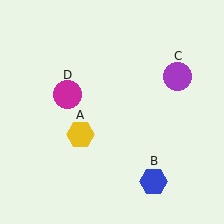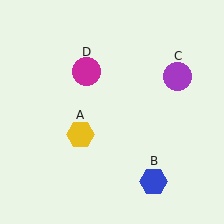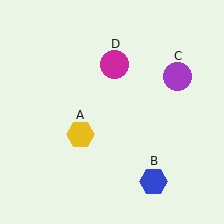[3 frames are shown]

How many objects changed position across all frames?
1 object changed position: magenta circle (object D).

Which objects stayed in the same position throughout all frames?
Yellow hexagon (object A) and blue hexagon (object B) and purple circle (object C) remained stationary.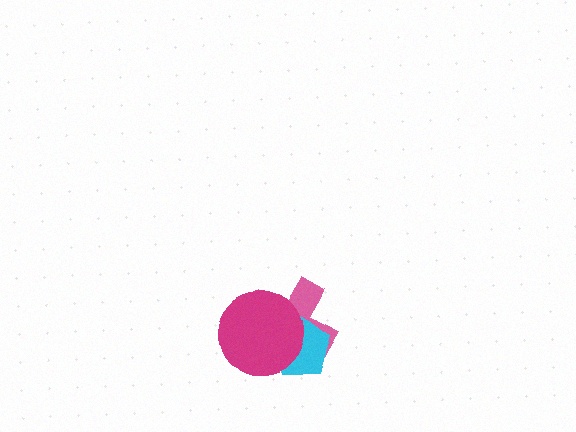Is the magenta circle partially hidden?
No, no other shape covers it.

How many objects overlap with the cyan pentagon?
2 objects overlap with the cyan pentagon.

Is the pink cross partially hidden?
Yes, it is partially covered by another shape.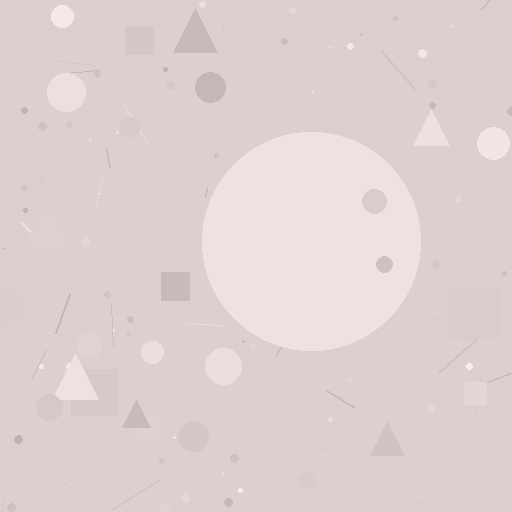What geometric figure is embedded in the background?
A circle is embedded in the background.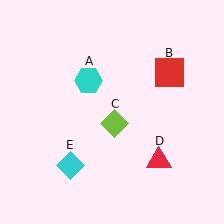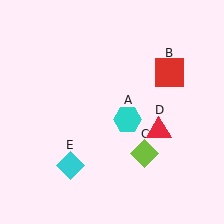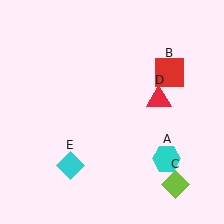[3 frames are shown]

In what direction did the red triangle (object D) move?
The red triangle (object D) moved up.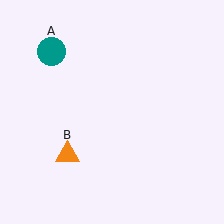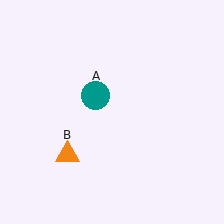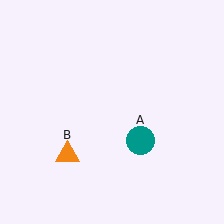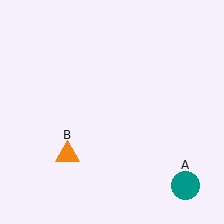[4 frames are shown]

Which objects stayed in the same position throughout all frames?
Orange triangle (object B) remained stationary.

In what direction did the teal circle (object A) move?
The teal circle (object A) moved down and to the right.